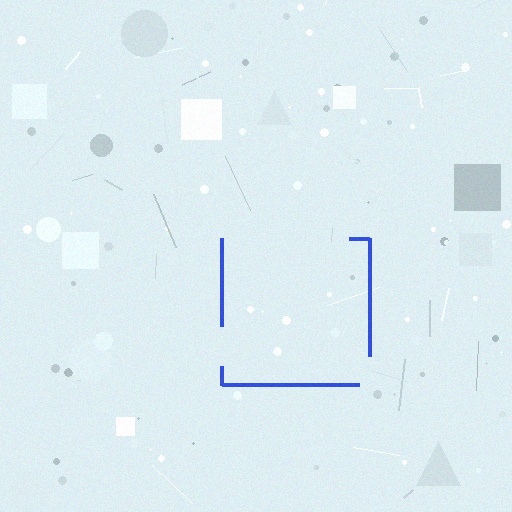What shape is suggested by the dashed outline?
The dashed outline suggests a square.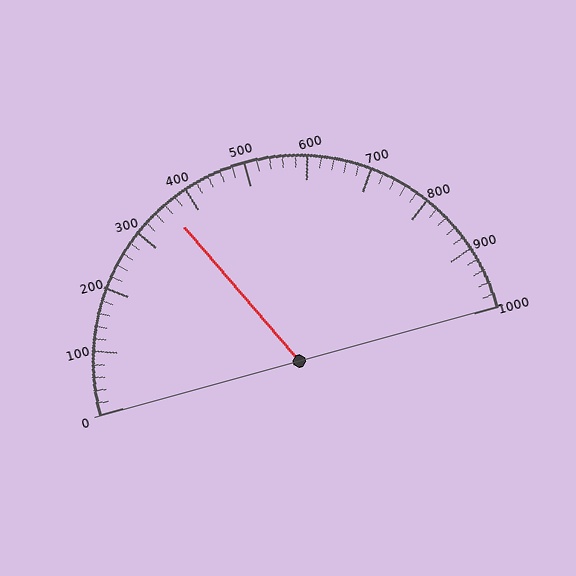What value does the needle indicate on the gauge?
The needle indicates approximately 360.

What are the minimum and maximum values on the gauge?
The gauge ranges from 0 to 1000.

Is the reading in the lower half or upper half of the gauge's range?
The reading is in the lower half of the range (0 to 1000).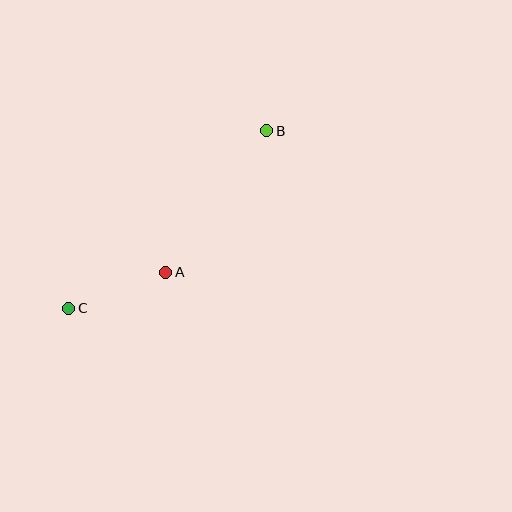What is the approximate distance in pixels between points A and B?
The distance between A and B is approximately 174 pixels.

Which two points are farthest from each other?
Points B and C are farthest from each other.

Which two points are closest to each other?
Points A and C are closest to each other.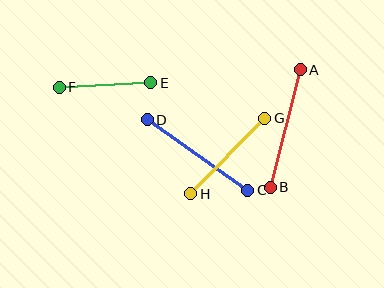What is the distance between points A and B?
The distance is approximately 121 pixels.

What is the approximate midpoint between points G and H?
The midpoint is at approximately (228, 156) pixels.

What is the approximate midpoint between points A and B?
The midpoint is at approximately (285, 128) pixels.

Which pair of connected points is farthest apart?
Points C and D are farthest apart.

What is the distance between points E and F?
The distance is approximately 92 pixels.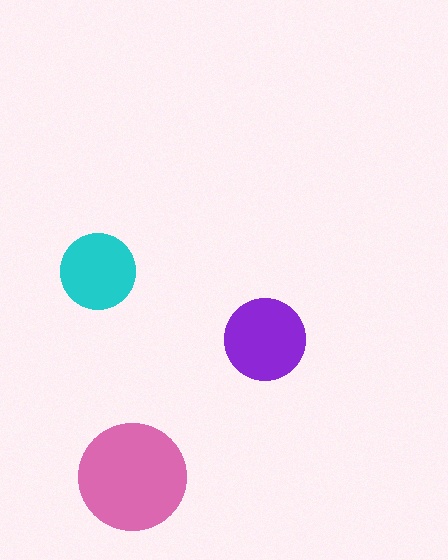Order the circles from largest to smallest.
the pink one, the purple one, the cyan one.